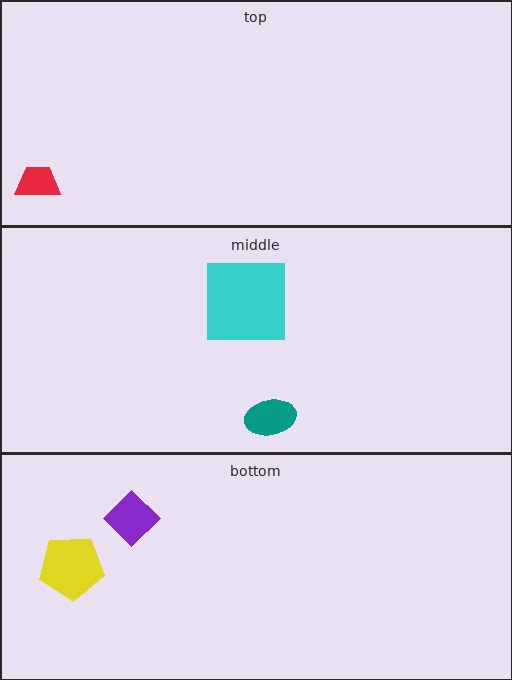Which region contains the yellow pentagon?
The bottom region.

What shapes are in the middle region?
The teal ellipse, the cyan square.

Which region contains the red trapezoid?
The top region.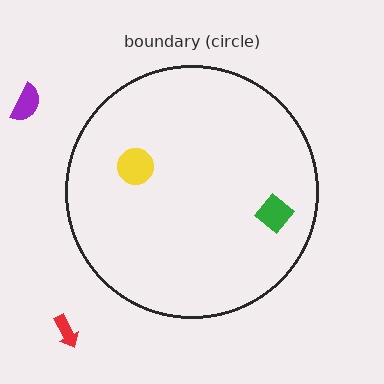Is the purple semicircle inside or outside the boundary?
Outside.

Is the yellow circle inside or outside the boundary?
Inside.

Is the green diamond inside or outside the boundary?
Inside.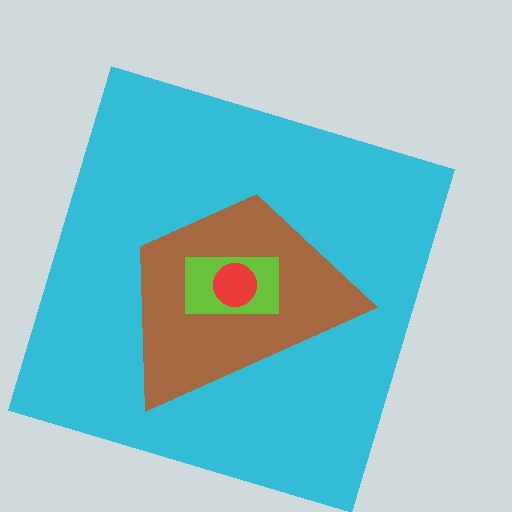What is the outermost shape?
The cyan square.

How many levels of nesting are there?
4.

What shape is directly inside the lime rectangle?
The red circle.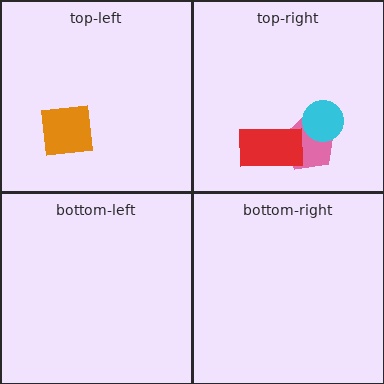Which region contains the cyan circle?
The top-right region.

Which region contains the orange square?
The top-left region.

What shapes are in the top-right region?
The pink pentagon, the cyan circle, the red rectangle.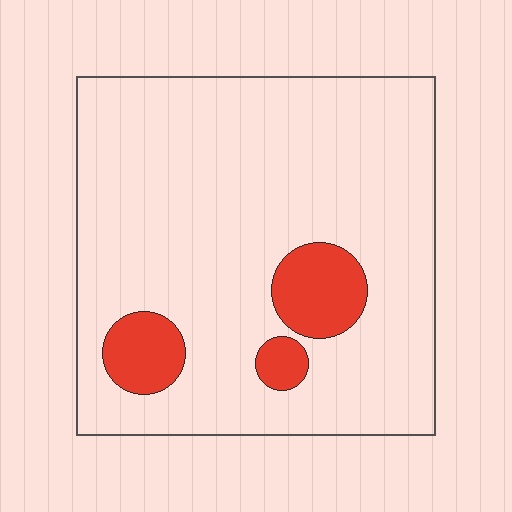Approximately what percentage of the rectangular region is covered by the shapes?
Approximately 10%.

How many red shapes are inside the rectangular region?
3.